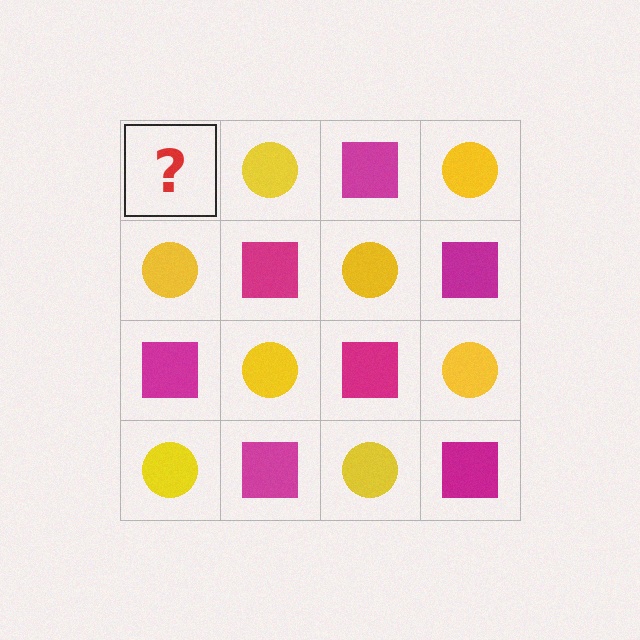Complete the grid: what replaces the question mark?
The question mark should be replaced with a magenta square.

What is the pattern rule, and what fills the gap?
The rule is that it alternates magenta square and yellow circle in a checkerboard pattern. The gap should be filled with a magenta square.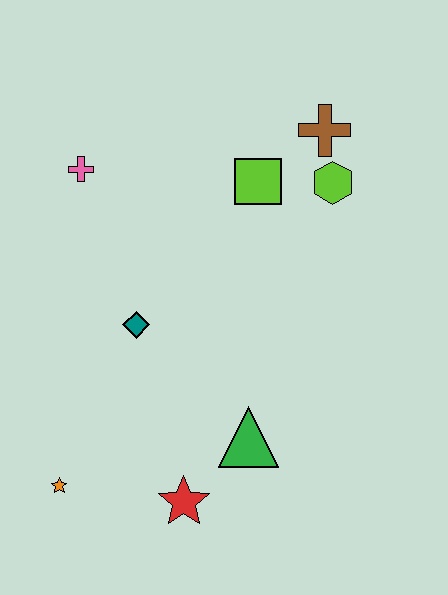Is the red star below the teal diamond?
Yes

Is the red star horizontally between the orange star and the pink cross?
No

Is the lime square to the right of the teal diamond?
Yes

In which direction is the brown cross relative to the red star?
The brown cross is above the red star.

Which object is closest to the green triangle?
The red star is closest to the green triangle.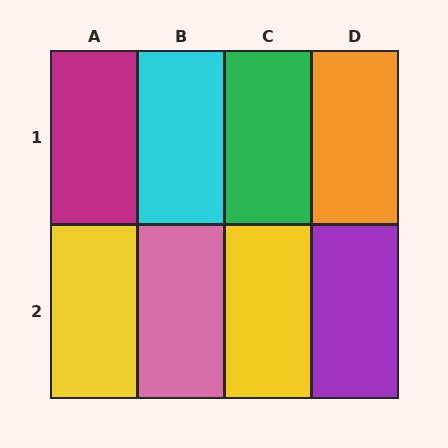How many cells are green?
1 cell is green.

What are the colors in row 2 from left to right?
Yellow, pink, yellow, purple.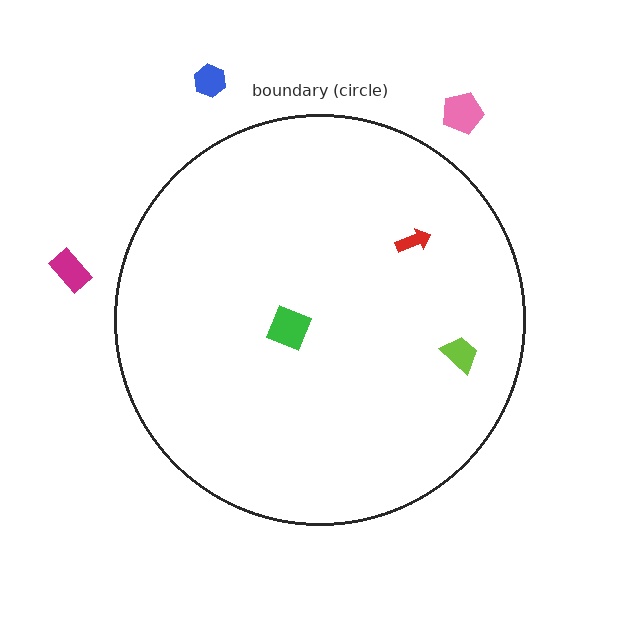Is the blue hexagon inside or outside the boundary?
Outside.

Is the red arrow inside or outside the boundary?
Inside.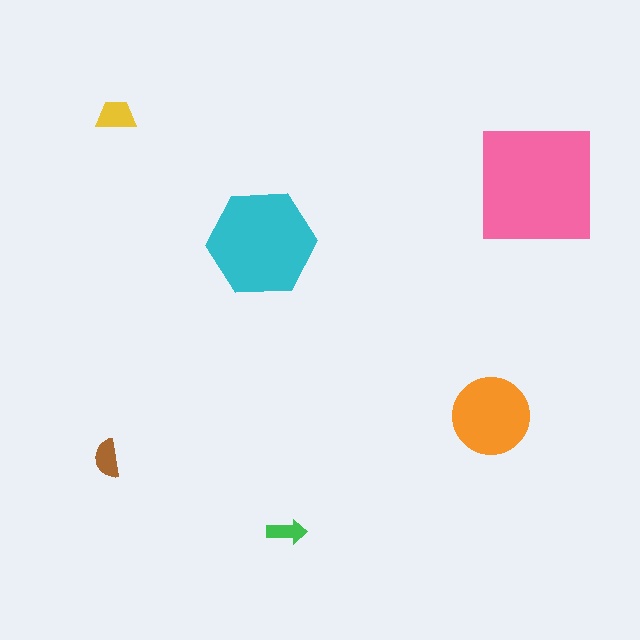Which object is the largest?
The pink square.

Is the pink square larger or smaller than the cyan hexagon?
Larger.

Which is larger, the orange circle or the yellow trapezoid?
The orange circle.